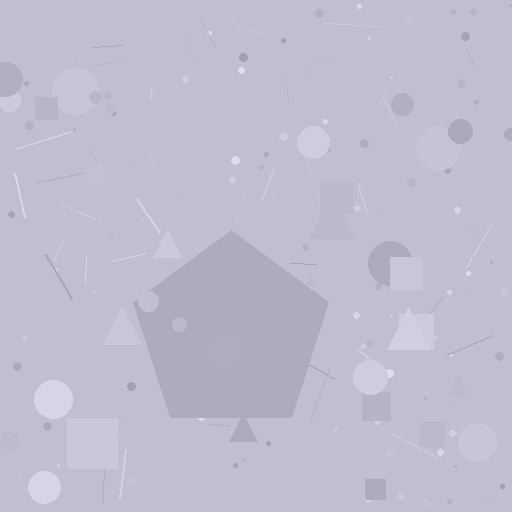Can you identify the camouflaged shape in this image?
The camouflaged shape is a pentagon.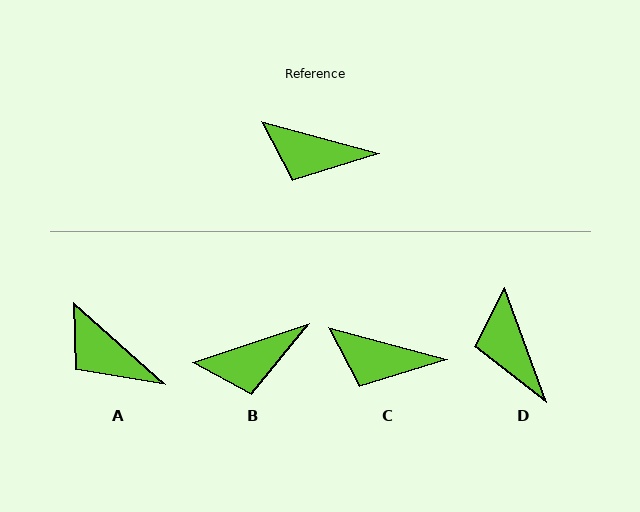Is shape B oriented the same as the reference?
No, it is off by about 34 degrees.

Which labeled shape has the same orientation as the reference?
C.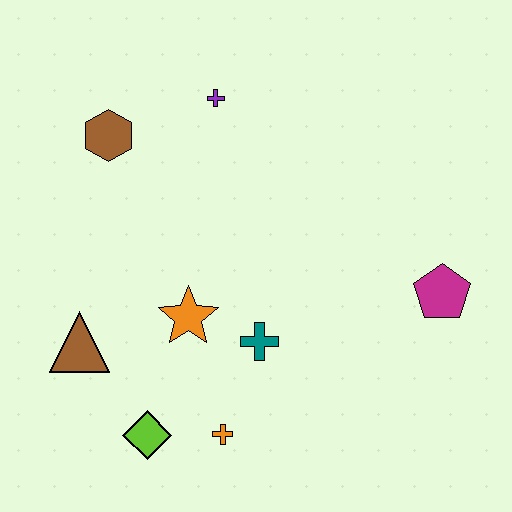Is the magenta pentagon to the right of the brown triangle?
Yes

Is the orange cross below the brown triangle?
Yes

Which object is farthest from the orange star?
The magenta pentagon is farthest from the orange star.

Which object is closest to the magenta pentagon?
The teal cross is closest to the magenta pentagon.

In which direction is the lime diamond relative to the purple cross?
The lime diamond is below the purple cross.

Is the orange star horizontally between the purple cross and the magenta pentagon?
No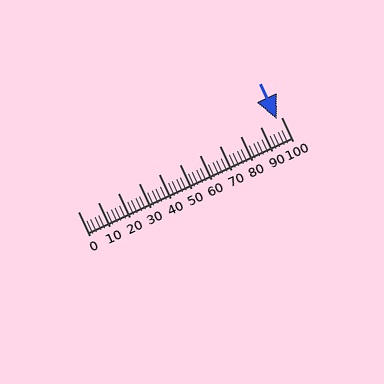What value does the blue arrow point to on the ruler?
The blue arrow points to approximately 98.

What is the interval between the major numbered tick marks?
The major tick marks are spaced 10 units apart.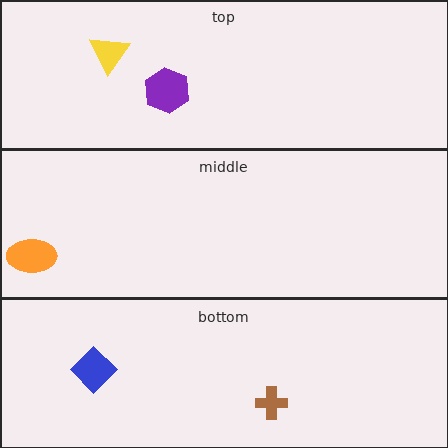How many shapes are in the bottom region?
2.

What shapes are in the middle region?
The orange ellipse.